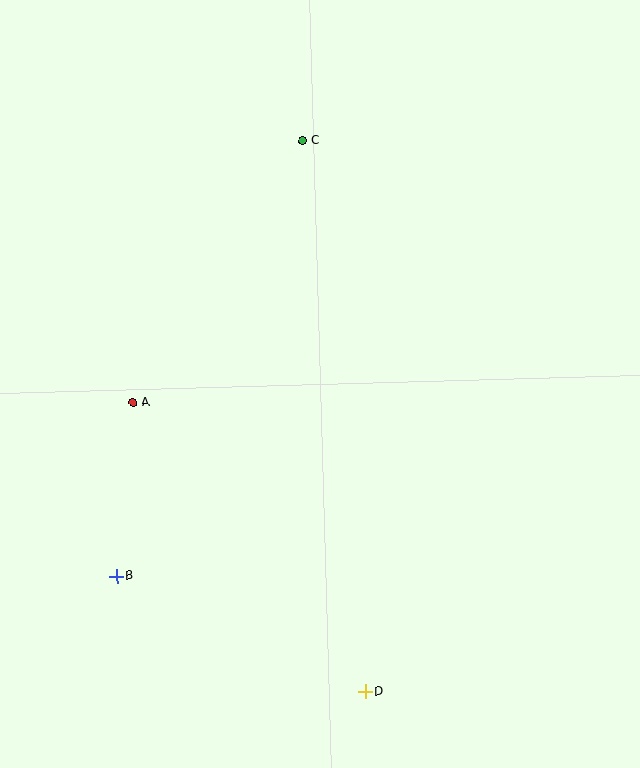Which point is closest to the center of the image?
Point A at (133, 402) is closest to the center.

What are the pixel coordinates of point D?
Point D is at (365, 691).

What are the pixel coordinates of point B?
Point B is at (116, 576).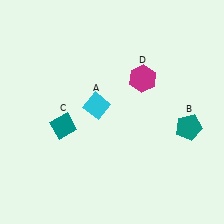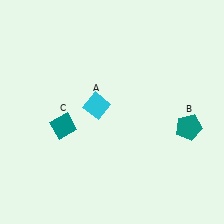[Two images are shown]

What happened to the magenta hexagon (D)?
The magenta hexagon (D) was removed in Image 2. It was in the top-right area of Image 1.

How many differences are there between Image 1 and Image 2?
There is 1 difference between the two images.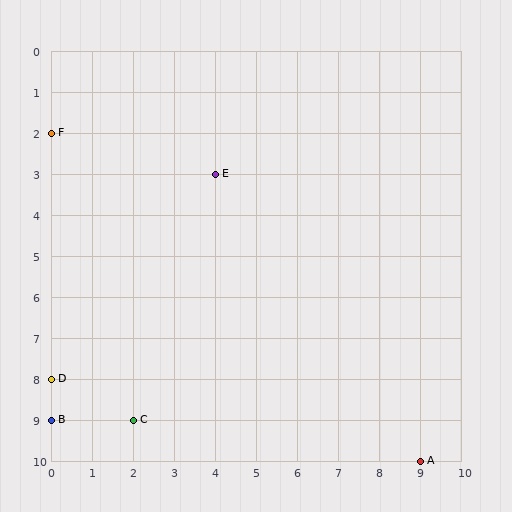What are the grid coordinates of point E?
Point E is at grid coordinates (4, 3).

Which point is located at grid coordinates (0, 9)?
Point B is at (0, 9).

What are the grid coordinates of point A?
Point A is at grid coordinates (9, 10).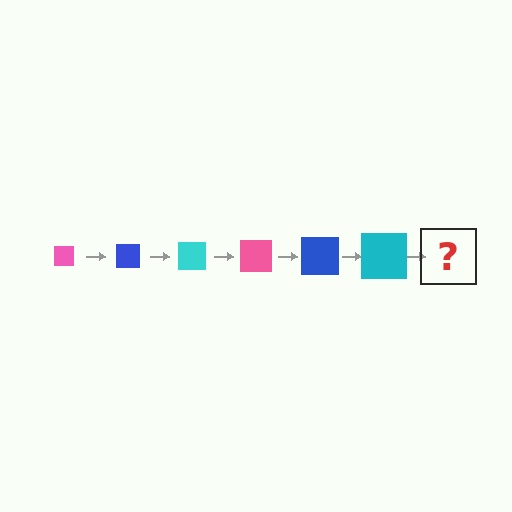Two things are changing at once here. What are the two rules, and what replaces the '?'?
The two rules are that the square grows larger each step and the color cycles through pink, blue, and cyan. The '?' should be a pink square, larger than the previous one.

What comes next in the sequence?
The next element should be a pink square, larger than the previous one.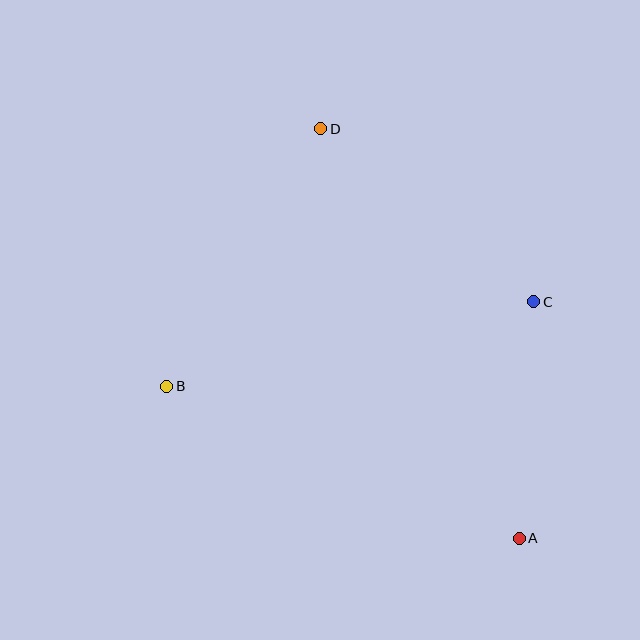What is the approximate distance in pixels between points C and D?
The distance between C and D is approximately 274 pixels.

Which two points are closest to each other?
Points A and C are closest to each other.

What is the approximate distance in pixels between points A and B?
The distance between A and B is approximately 384 pixels.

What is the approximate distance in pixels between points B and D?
The distance between B and D is approximately 301 pixels.